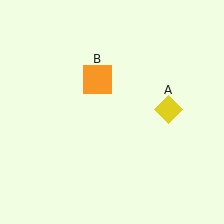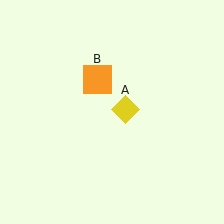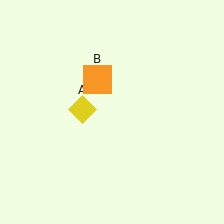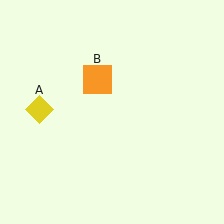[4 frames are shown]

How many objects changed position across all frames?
1 object changed position: yellow diamond (object A).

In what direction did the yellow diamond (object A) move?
The yellow diamond (object A) moved left.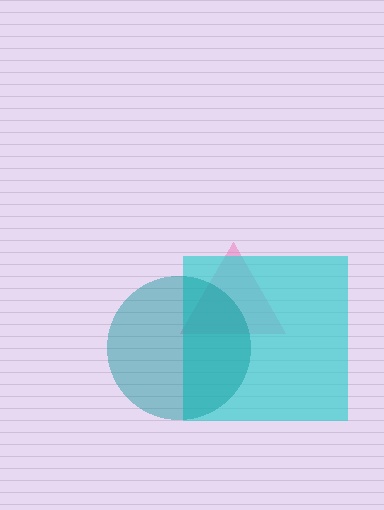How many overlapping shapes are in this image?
There are 3 overlapping shapes in the image.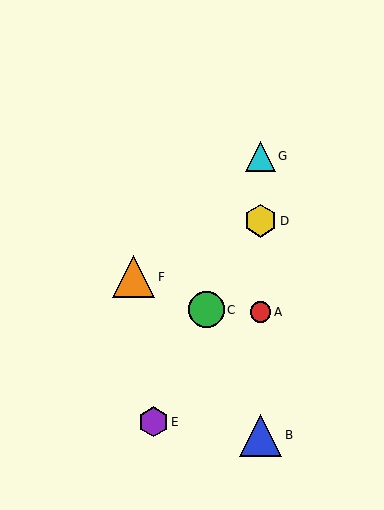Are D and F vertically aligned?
No, D is at x≈260 and F is at x≈134.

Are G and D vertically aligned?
Yes, both are at x≈260.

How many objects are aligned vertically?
4 objects (A, B, D, G) are aligned vertically.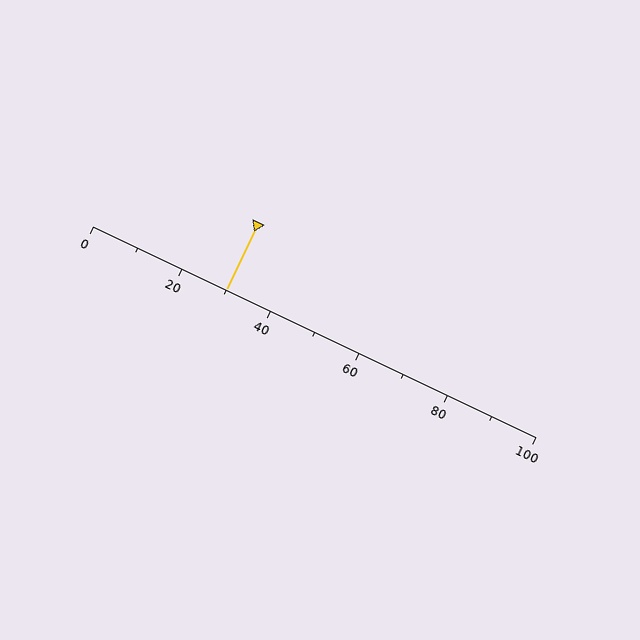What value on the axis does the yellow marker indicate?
The marker indicates approximately 30.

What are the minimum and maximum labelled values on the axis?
The axis runs from 0 to 100.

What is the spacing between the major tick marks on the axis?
The major ticks are spaced 20 apart.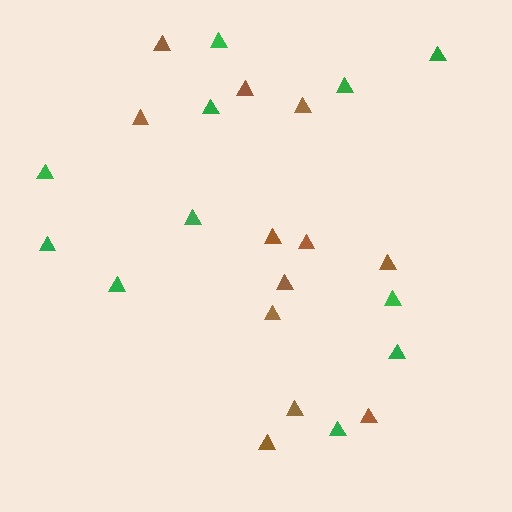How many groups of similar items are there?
There are 2 groups: one group of brown triangles (12) and one group of green triangles (11).